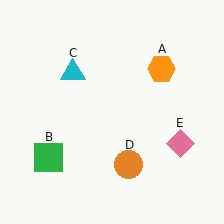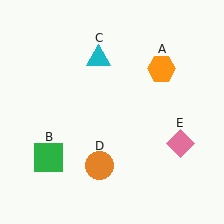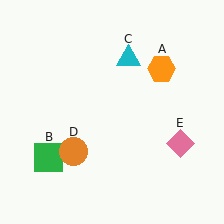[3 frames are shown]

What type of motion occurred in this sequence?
The cyan triangle (object C), orange circle (object D) rotated clockwise around the center of the scene.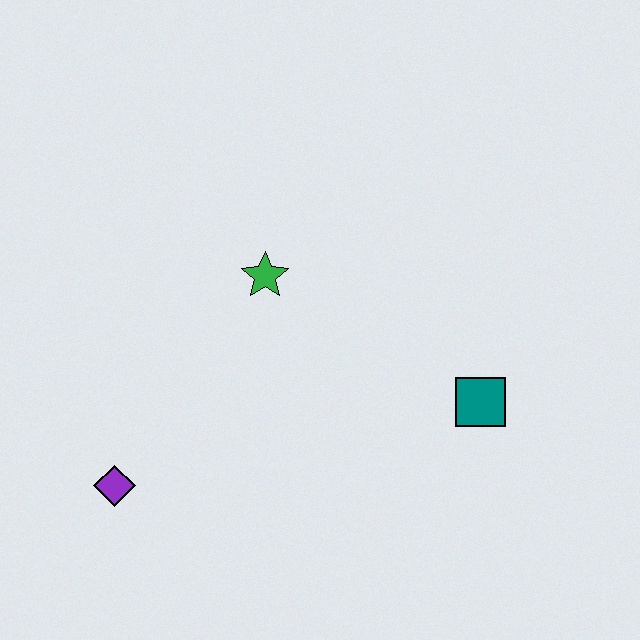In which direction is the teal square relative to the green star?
The teal square is to the right of the green star.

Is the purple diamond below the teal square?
Yes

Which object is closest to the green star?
The teal square is closest to the green star.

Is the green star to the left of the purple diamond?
No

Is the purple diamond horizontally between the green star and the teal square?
No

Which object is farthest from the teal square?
The purple diamond is farthest from the teal square.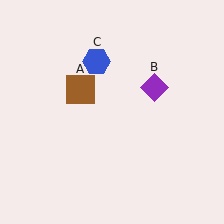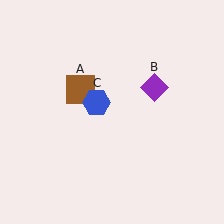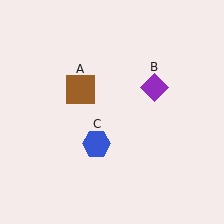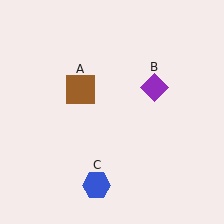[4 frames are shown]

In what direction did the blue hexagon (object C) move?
The blue hexagon (object C) moved down.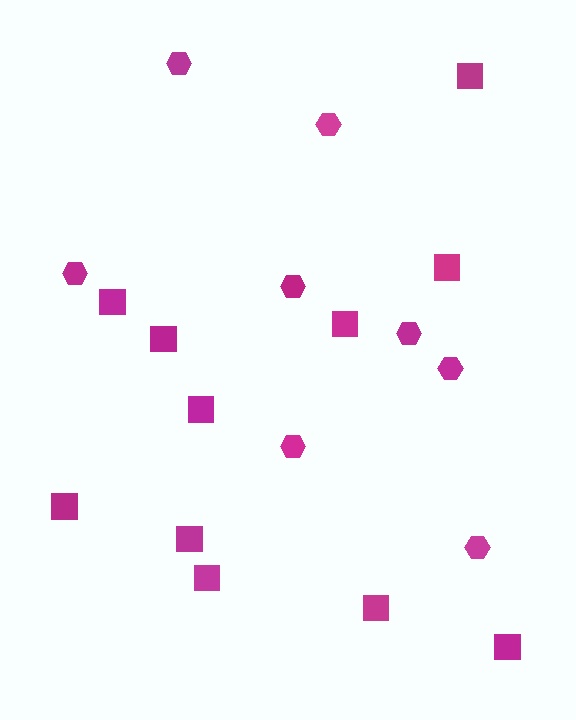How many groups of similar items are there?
There are 2 groups: one group of squares (11) and one group of hexagons (8).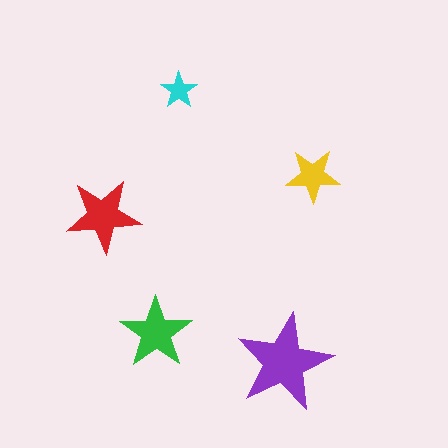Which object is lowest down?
The purple star is bottommost.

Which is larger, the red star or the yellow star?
The red one.